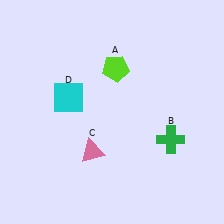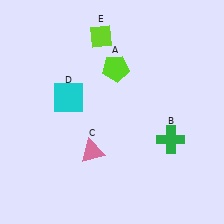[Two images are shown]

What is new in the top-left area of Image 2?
A lime diamond (E) was added in the top-left area of Image 2.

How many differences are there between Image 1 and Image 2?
There is 1 difference between the two images.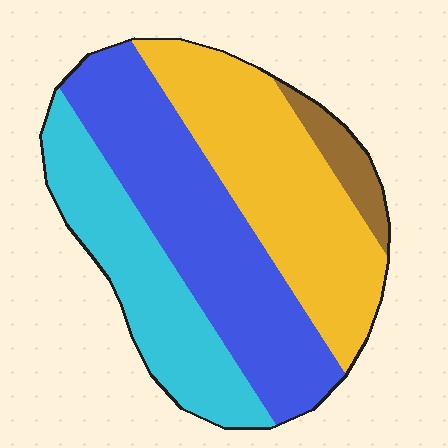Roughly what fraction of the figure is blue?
Blue covers around 35% of the figure.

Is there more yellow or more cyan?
Yellow.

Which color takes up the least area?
Brown, at roughly 5%.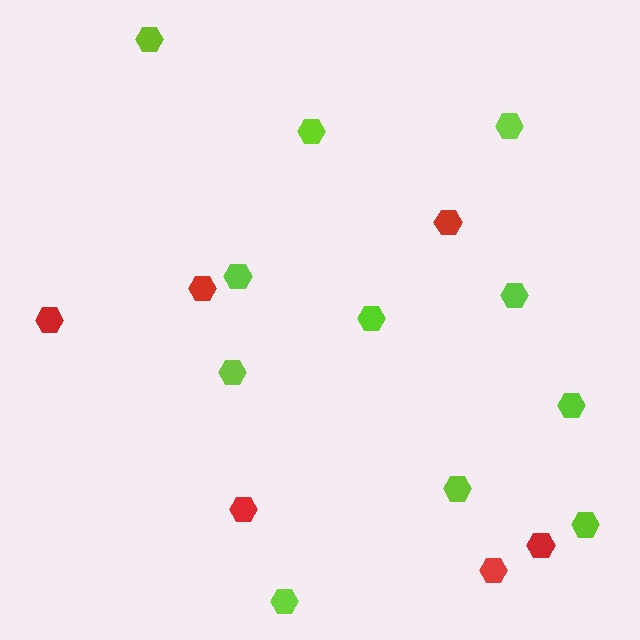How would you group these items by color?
There are 2 groups: one group of lime hexagons (11) and one group of red hexagons (6).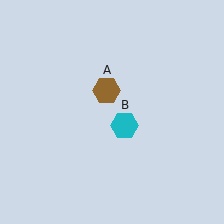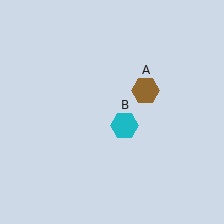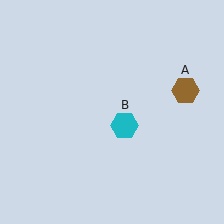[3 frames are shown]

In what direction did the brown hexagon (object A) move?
The brown hexagon (object A) moved right.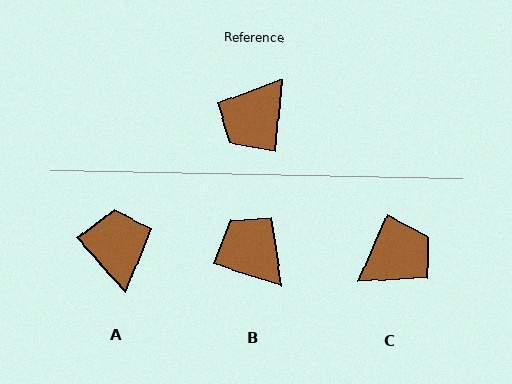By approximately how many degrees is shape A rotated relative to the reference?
Approximately 132 degrees clockwise.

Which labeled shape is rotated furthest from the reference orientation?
C, about 163 degrees away.